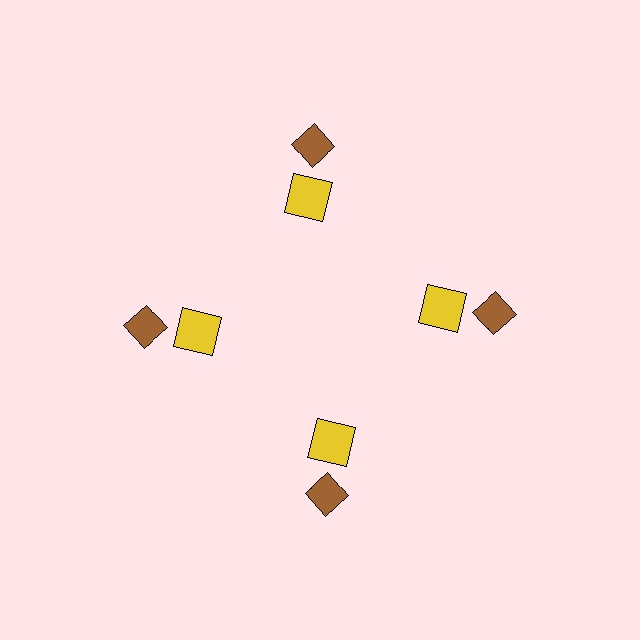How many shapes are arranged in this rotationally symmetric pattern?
There are 8 shapes, arranged in 4 groups of 2.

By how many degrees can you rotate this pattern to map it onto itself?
The pattern maps onto itself every 90 degrees of rotation.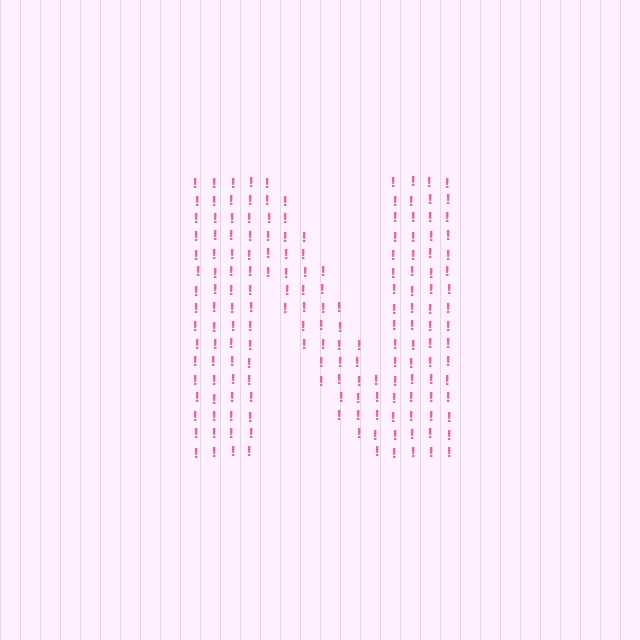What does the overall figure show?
The overall figure shows the letter N.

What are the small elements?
The small elements are exclamation marks.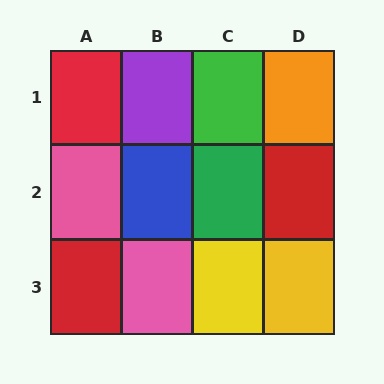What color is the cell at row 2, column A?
Pink.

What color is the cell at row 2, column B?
Blue.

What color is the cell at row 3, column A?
Red.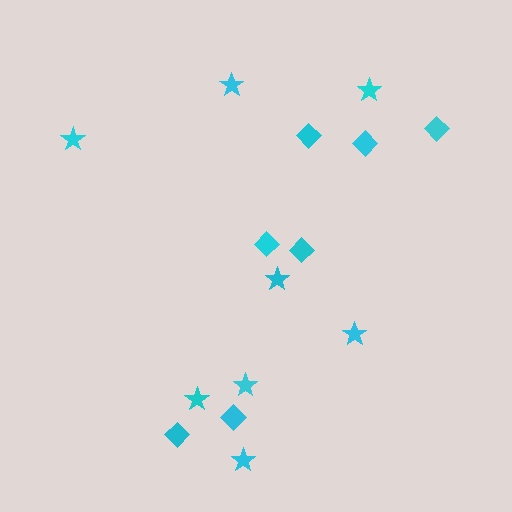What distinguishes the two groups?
There are 2 groups: one group of stars (8) and one group of diamonds (7).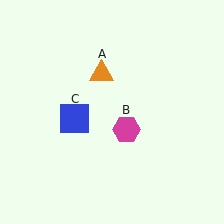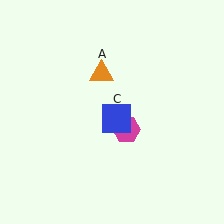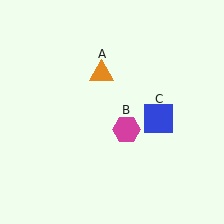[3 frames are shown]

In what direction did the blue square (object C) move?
The blue square (object C) moved right.